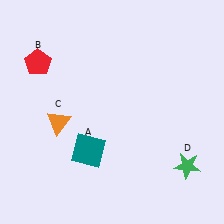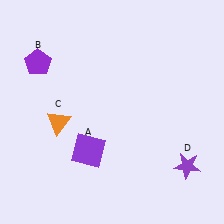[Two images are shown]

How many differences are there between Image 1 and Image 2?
There are 3 differences between the two images.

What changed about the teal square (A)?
In Image 1, A is teal. In Image 2, it changed to purple.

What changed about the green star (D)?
In Image 1, D is green. In Image 2, it changed to purple.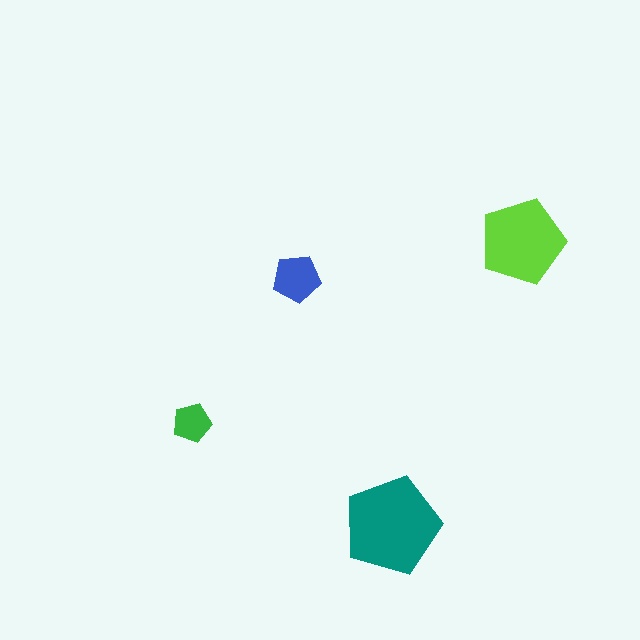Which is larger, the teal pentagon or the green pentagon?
The teal one.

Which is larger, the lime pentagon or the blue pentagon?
The lime one.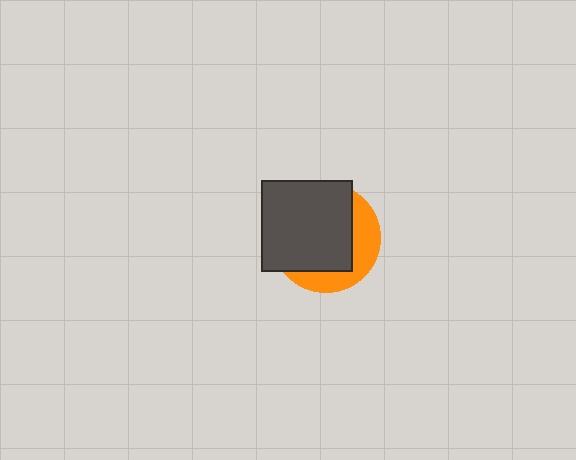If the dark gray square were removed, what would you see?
You would see the complete orange circle.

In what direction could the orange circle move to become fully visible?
The orange circle could move toward the lower-right. That would shift it out from behind the dark gray square entirely.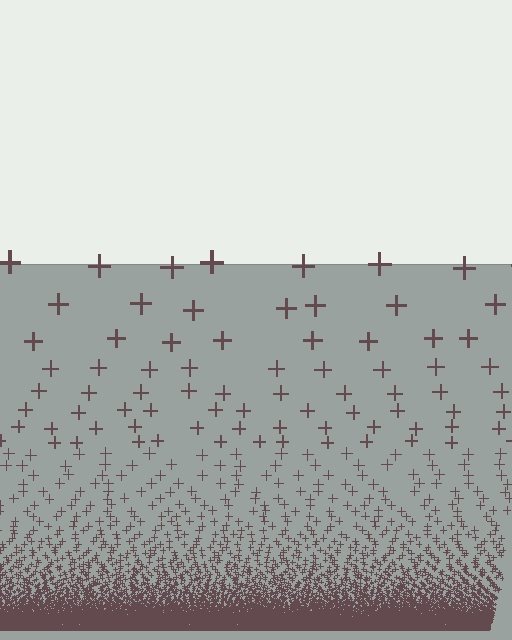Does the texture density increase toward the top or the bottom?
Density increases toward the bottom.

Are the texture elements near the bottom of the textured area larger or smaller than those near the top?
Smaller. The gradient is inverted — elements near the bottom are smaller and denser.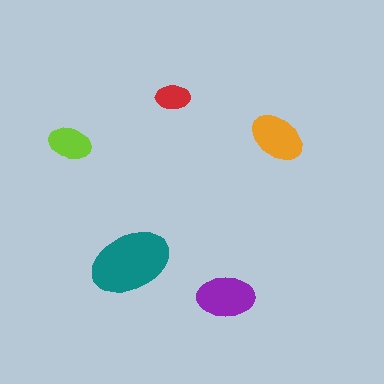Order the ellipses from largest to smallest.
the teal one, the purple one, the orange one, the lime one, the red one.